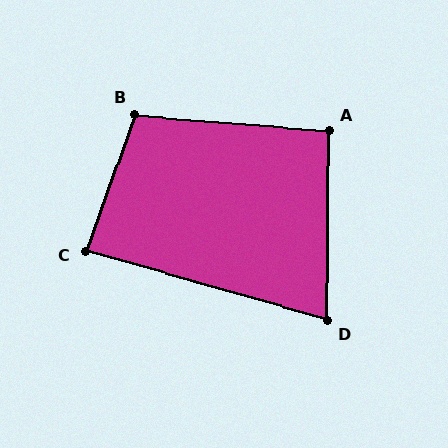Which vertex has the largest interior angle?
B, at approximately 105 degrees.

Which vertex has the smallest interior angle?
D, at approximately 75 degrees.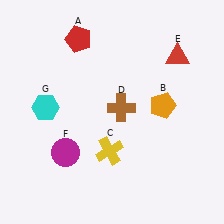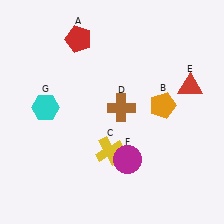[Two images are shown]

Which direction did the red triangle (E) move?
The red triangle (E) moved down.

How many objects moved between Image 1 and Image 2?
2 objects moved between the two images.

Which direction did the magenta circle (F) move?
The magenta circle (F) moved right.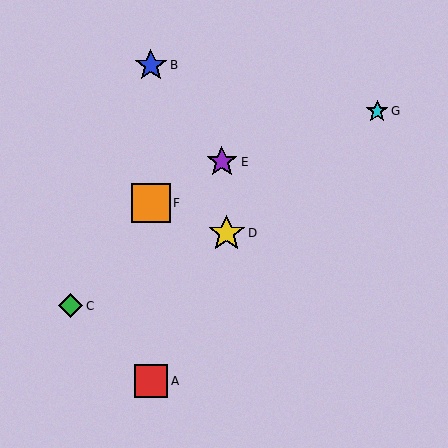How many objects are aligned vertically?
3 objects (A, B, F) are aligned vertically.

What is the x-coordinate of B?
Object B is at x≈151.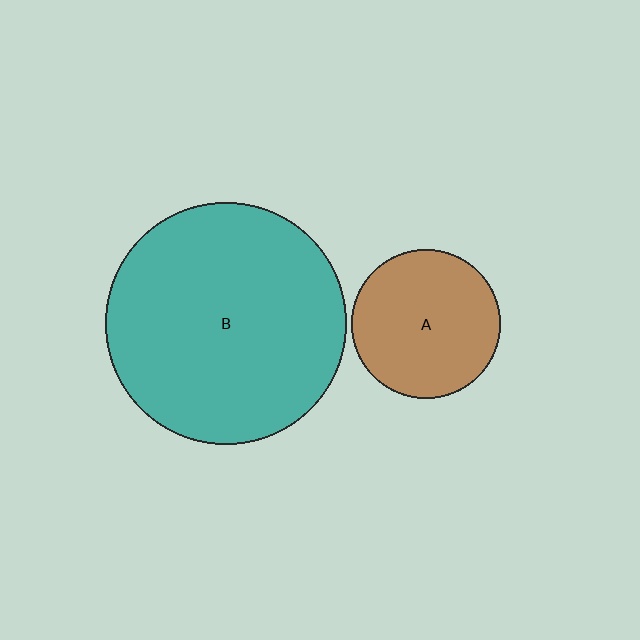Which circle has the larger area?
Circle B (teal).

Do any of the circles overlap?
No, none of the circles overlap.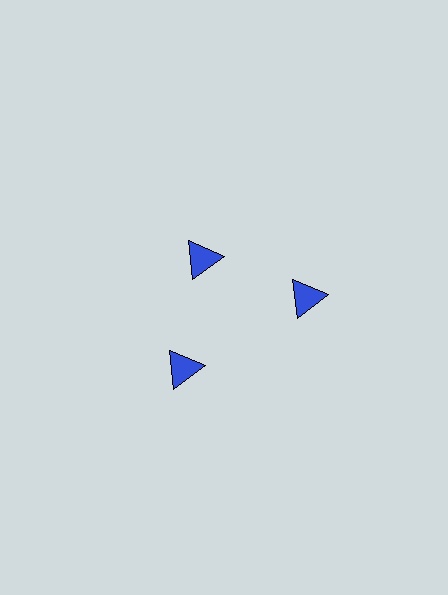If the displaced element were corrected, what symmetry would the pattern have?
It would have 3-fold rotational symmetry — the pattern would map onto itself every 120 degrees.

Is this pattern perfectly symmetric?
No. The 3 blue triangles are arranged in a ring, but one element near the 11 o'clock position is pulled inward toward the center, breaking the 3-fold rotational symmetry.